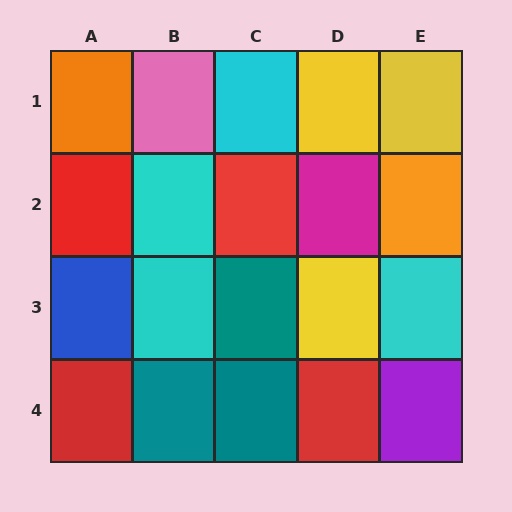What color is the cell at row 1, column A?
Orange.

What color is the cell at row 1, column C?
Cyan.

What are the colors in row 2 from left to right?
Red, cyan, red, magenta, orange.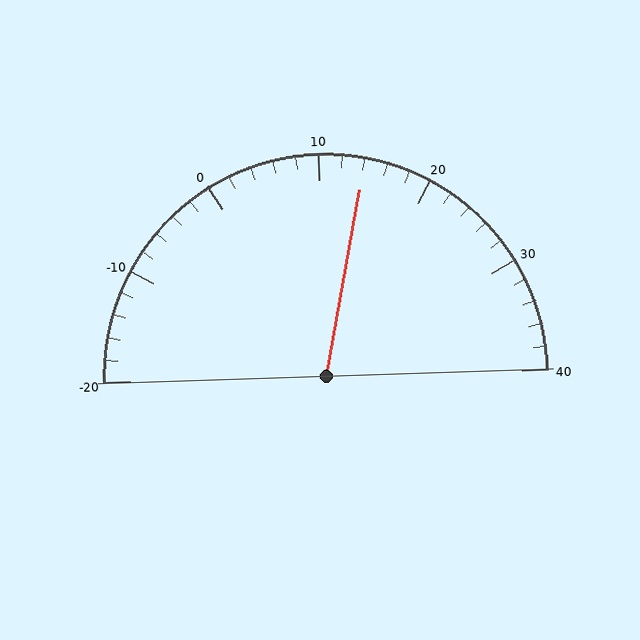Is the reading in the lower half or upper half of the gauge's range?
The reading is in the upper half of the range (-20 to 40).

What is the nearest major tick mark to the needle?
The nearest major tick mark is 10.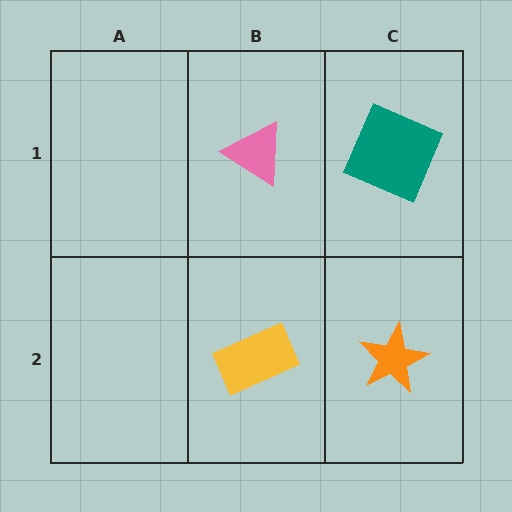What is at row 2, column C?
An orange star.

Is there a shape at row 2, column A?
No, that cell is empty.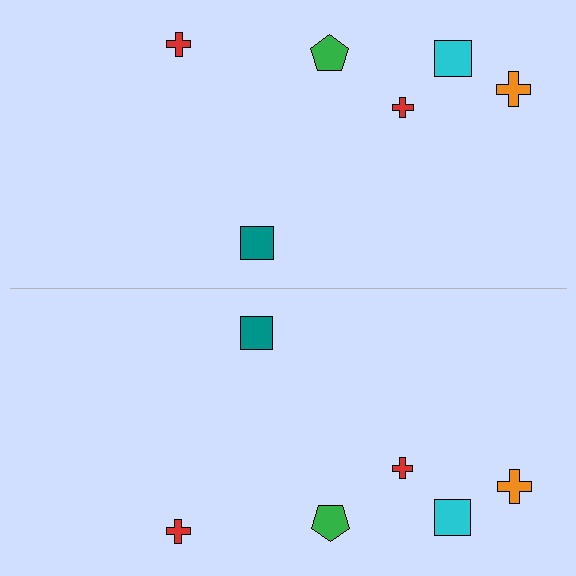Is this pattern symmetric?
Yes, this pattern has bilateral (reflection) symmetry.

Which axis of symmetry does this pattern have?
The pattern has a horizontal axis of symmetry running through the center of the image.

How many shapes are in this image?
There are 12 shapes in this image.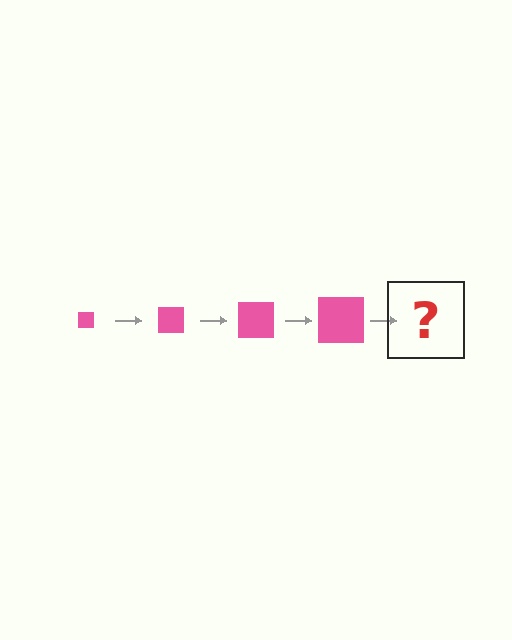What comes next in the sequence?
The next element should be a pink square, larger than the previous one.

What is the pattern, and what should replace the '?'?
The pattern is that the square gets progressively larger each step. The '?' should be a pink square, larger than the previous one.